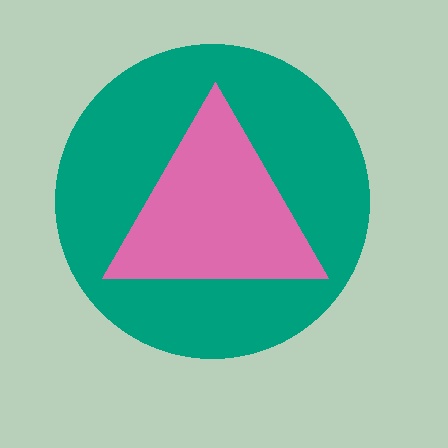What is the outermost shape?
The teal circle.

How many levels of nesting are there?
2.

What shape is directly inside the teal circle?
The pink triangle.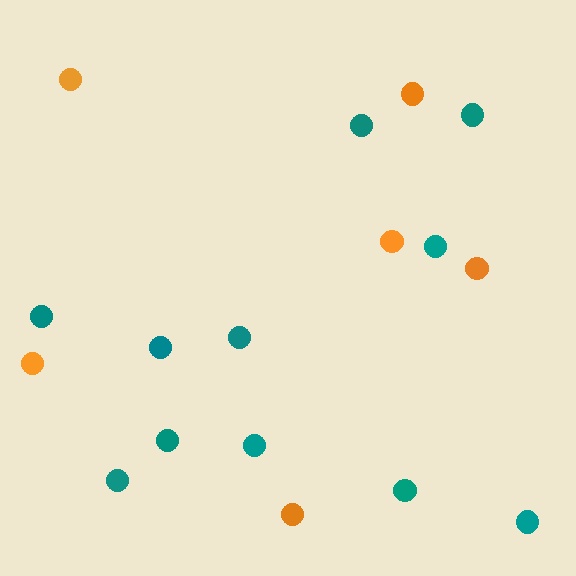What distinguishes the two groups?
There are 2 groups: one group of orange circles (6) and one group of teal circles (11).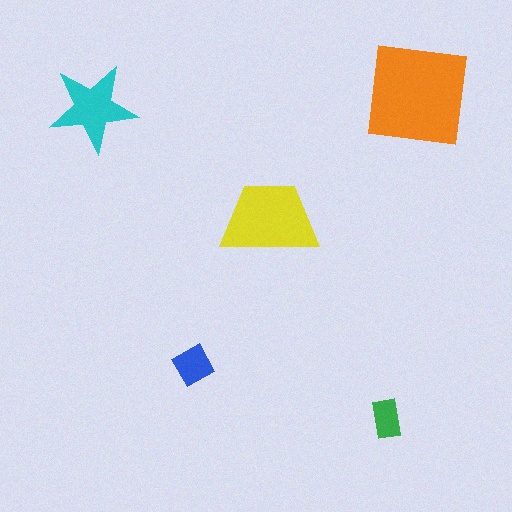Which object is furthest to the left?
The cyan star is leftmost.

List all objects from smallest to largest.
The green rectangle, the blue square, the cyan star, the yellow trapezoid, the orange square.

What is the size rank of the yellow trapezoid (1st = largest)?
2nd.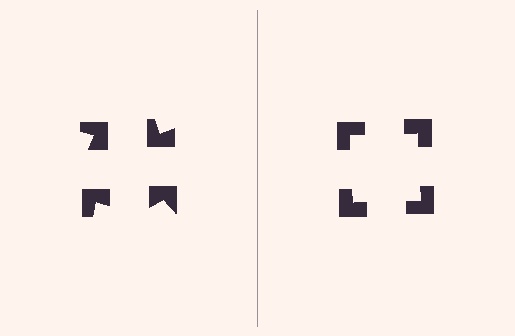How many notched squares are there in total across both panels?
8 — 4 on each side.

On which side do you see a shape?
An illusory square appears on the right side. On the left side the wedge cuts are rotated, so no coherent shape forms.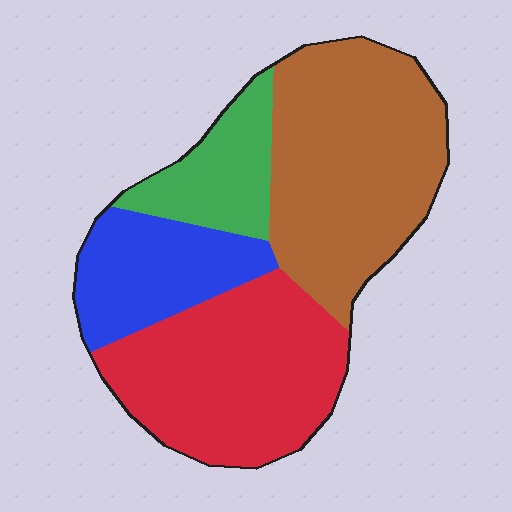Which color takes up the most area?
Brown, at roughly 35%.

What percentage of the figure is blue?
Blue covers roughly 15% of the figure.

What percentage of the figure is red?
Red covers around 35% of the figure.